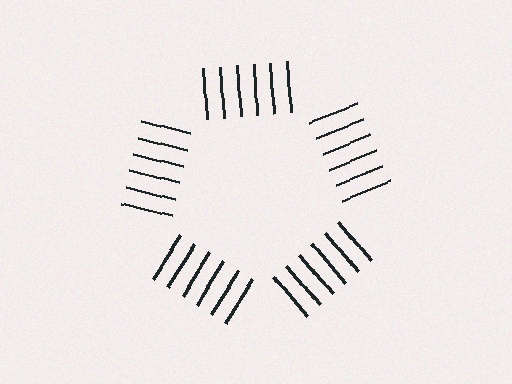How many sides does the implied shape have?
5 sides — the line-ends trace a pentagon.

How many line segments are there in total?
30 — 6 along each of the 5 edges.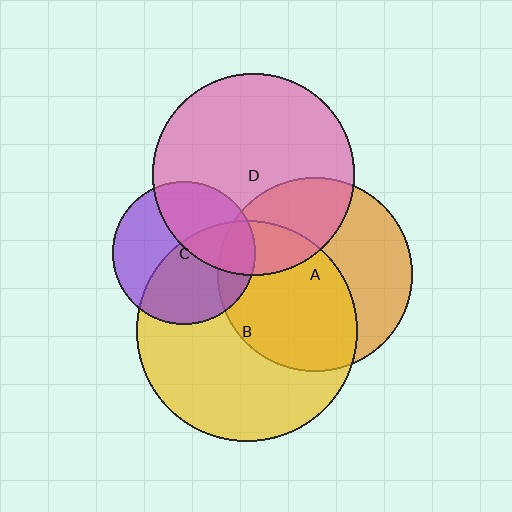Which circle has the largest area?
Circle B (yellow).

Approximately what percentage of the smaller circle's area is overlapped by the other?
Approximately 15%.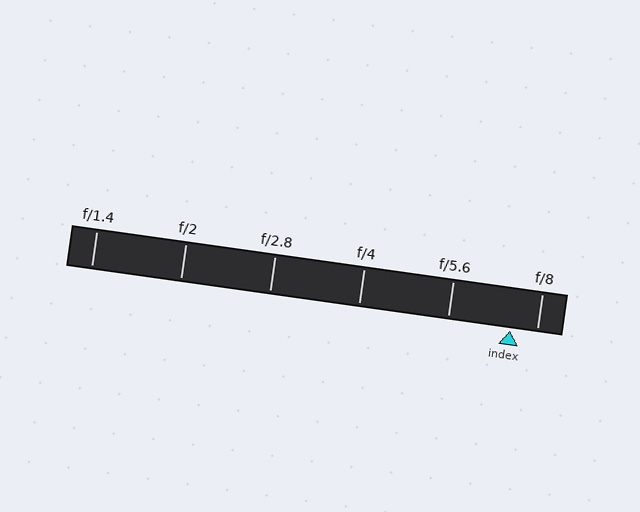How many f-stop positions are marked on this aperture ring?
There are 6 f-stop positions marked.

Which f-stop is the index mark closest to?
The index mark is closest to f/8.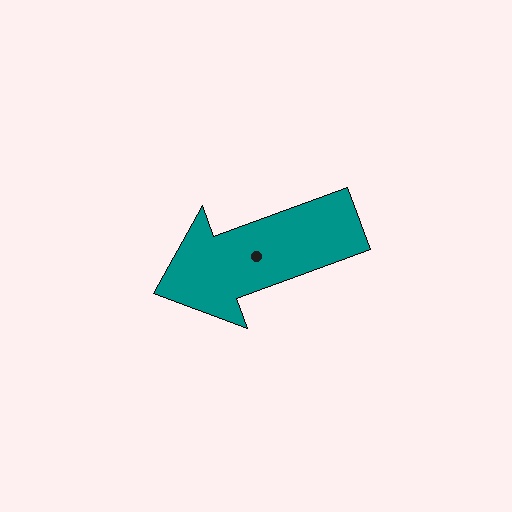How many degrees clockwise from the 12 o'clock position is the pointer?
Approximately 250 degrees.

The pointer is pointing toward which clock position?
Roughly 8 o'clock.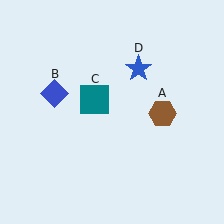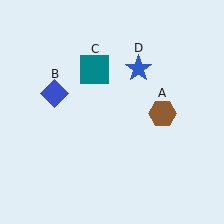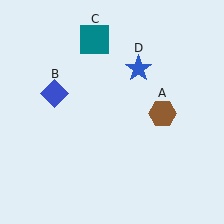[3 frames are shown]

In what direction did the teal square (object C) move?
The teal square (object C) moved up.